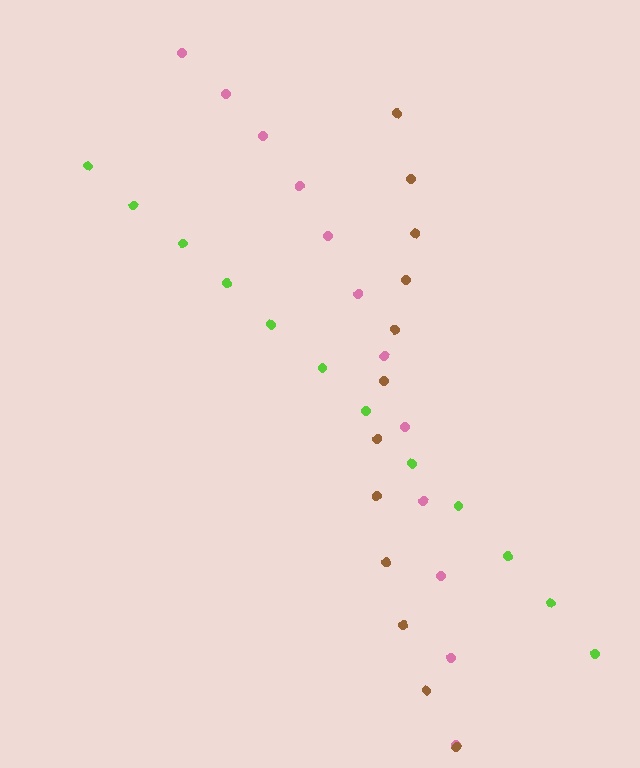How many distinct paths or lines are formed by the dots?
There are 3 distinct paths.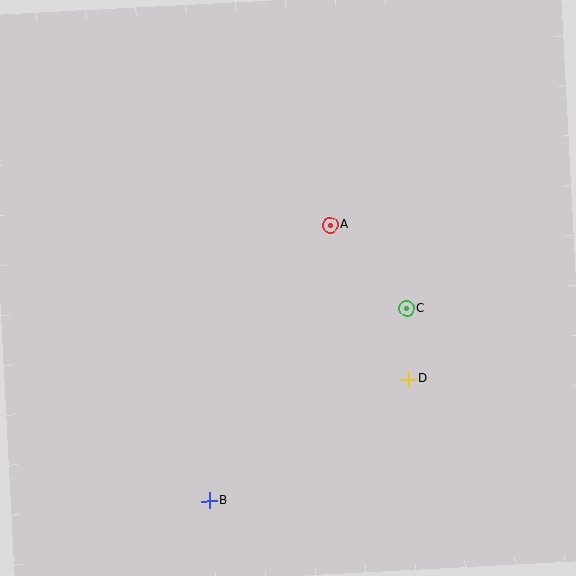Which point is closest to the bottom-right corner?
Point D is closest to the bottom-right corner.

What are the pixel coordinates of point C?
Point C is at (406, 308).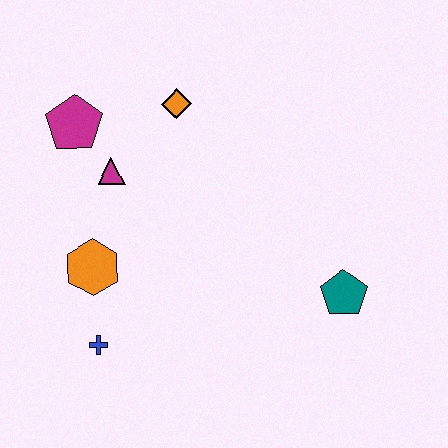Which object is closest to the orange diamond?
The magenta triangle is closest to the orange diamond.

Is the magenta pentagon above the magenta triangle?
Yes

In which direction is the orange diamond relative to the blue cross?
The orange diamond is above the blue cross.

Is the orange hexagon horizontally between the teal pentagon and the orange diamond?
No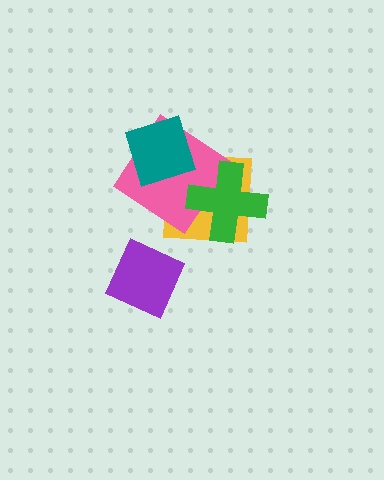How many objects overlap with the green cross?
2 objects overlap with the green cross.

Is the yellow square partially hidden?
Yes, it is partially covered by another shape.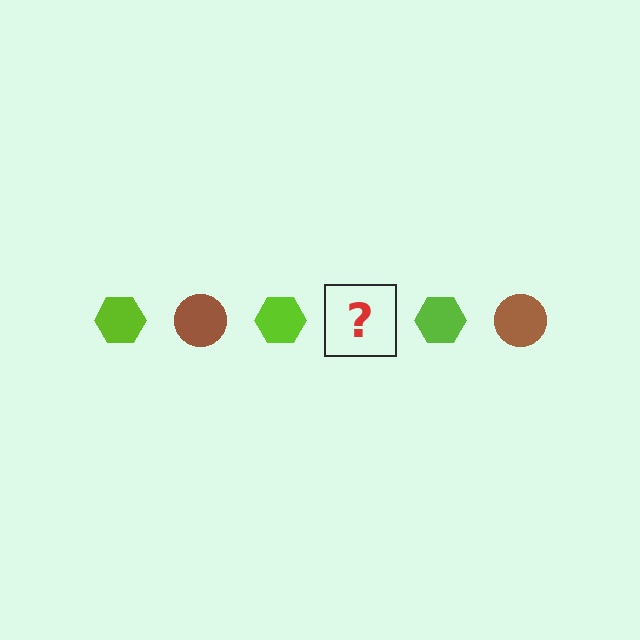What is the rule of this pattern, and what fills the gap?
The rule is that the pattern alternates between lime hexagon and brown circle. The gap should be filled with a brown circle.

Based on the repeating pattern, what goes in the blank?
The blank should be a brown circle.